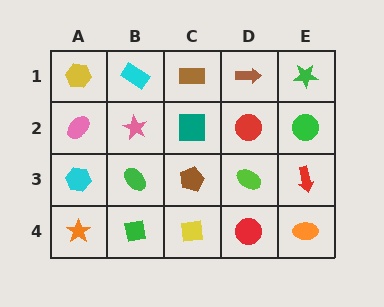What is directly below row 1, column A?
A pink ellipse.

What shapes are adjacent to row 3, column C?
A teal square (row 2, column C), a yellow square (row 4, column C), a green ellipse (row 3, column B), a lime ellipse (row 3, column D).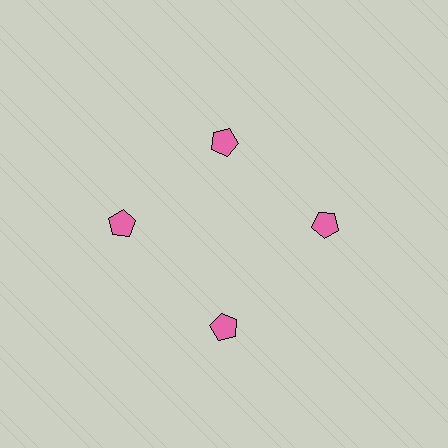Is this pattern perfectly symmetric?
No. The 4 pink pentagons are arranged in a ring, but one element near the 12 o'clock position is pulled inward toward the center, breaking the 4-fold rotational symmetry.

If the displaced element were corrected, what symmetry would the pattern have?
It would have 4-fold rotational symmetry — the pattern would map onto itself every 90 degrees.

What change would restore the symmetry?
The symmetry would be restored by moving it outward, back onto the ring so that all 4 pentagons sit at equal angles and equal distance from the center.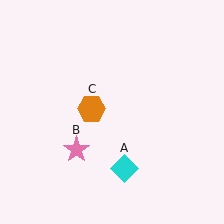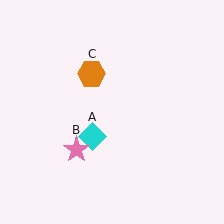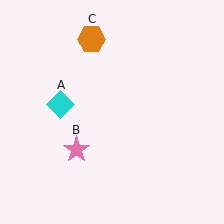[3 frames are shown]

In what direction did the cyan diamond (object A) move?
The cyan diamond (object A) moved up and to the left.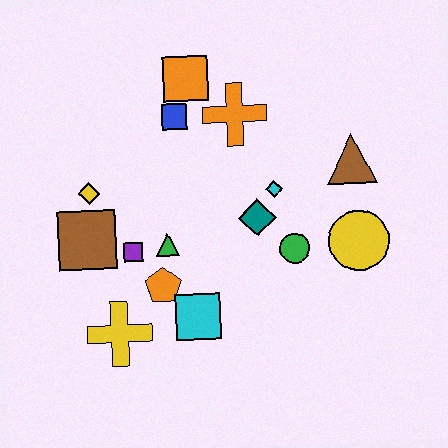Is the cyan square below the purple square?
Yes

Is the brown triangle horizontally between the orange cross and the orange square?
No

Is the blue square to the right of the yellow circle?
No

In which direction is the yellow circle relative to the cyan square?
The yellow circle is to the right of the cyan square.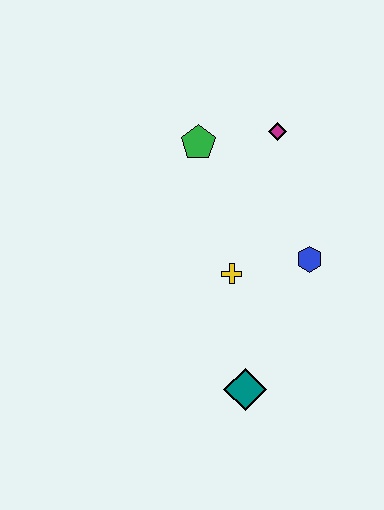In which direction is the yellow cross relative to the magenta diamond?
The yellow cross is below the magenta diamond.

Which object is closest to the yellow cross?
The blue hexagon is closest to the yellow cross.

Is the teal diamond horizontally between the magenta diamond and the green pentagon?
Yes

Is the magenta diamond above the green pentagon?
Yes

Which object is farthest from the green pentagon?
The teal diamond is farthest from the green pentagon.